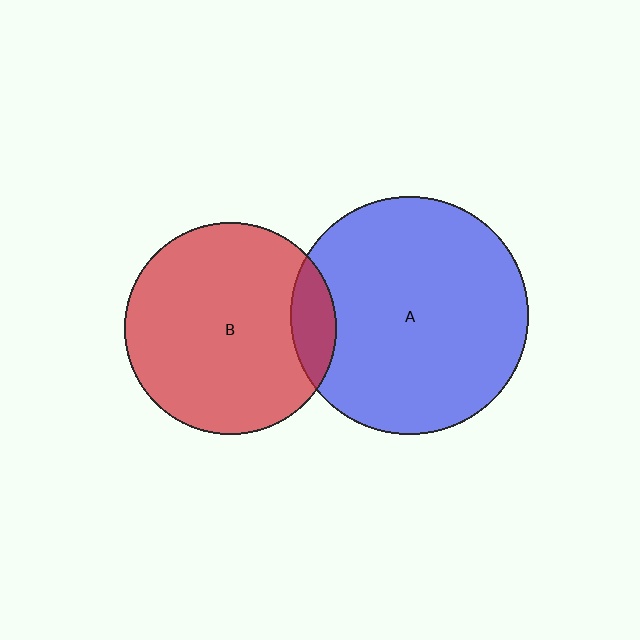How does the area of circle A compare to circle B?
Approximately 1.3 times.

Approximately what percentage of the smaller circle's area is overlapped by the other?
Approximately 10%.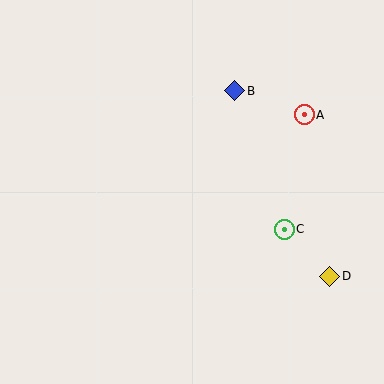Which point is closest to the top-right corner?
Point A is closest to the top-right corner.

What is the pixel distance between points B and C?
The distance between B and C is 147 pixels.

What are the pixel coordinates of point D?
Point D is at (330, 276).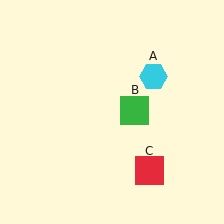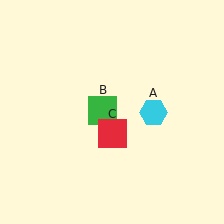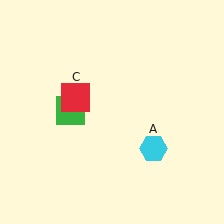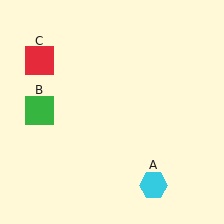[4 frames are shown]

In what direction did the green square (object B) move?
The green square (object B) moved left.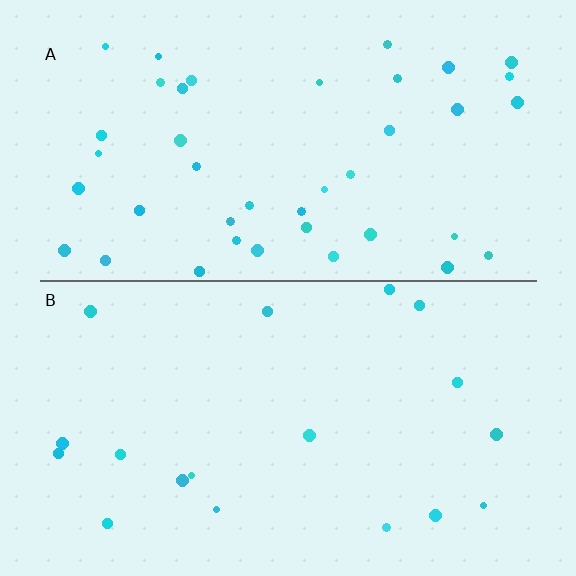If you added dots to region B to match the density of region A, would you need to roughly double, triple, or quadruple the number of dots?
Approximately double.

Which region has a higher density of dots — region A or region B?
A (the top).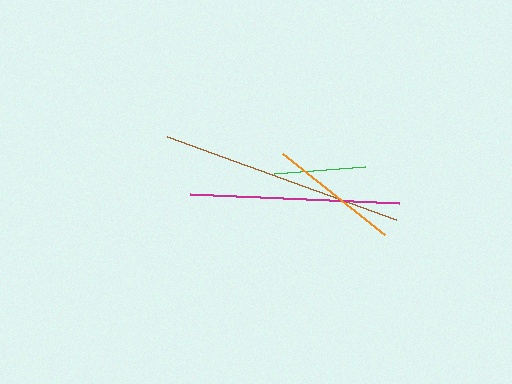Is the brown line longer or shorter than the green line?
The brown line is longer than the green line.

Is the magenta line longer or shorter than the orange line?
The magenta line is longer than the orange line.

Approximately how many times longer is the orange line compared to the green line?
The orange line is approximately 1.4 times the length of the green line.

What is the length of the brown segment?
The brown segment is approximately 243 pixels long.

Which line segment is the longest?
The brown line is the longest at approximately 243 pixels.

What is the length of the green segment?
The green segment is approximately 91 pixels long.